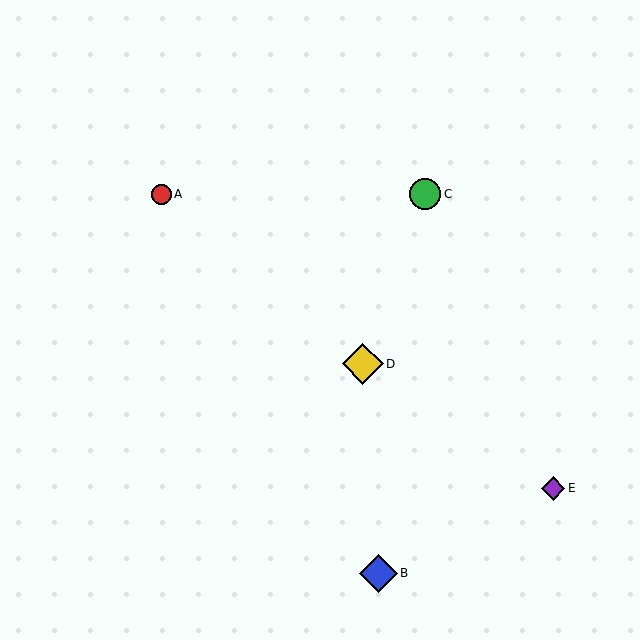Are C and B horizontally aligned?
No, C is at y≈194 and B is at y≈573.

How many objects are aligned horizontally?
2 objects (A, C) are aligned horizontally.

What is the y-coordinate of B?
Object B is at y≈573.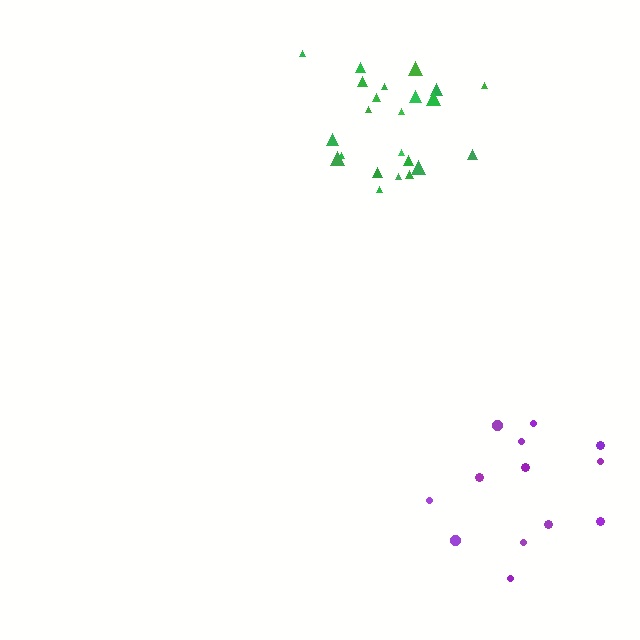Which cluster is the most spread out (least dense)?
Purple.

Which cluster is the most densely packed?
Green.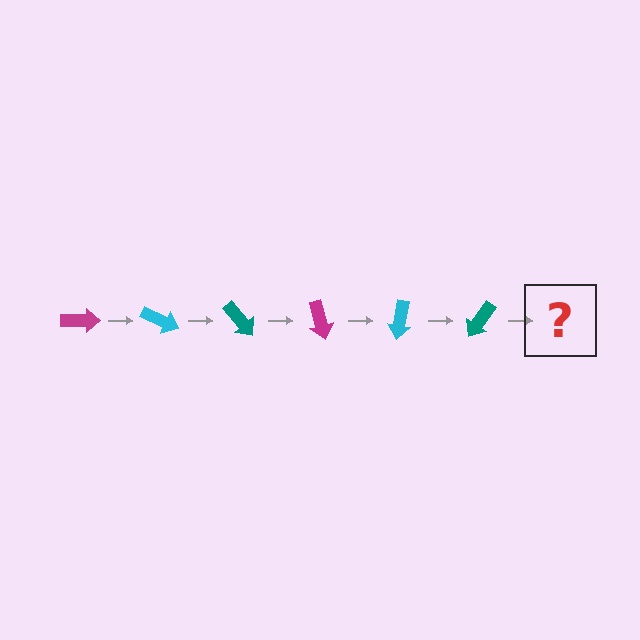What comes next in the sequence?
The next element should be a magenta arrow, rotated 150 degrees from the start.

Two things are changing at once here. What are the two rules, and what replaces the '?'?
The two rules are that it rotates 25 degrees each step and the color cycles through magenta, cyan, and teal. The '?' should be a magenta arrow, rotated 150 degrees from the start.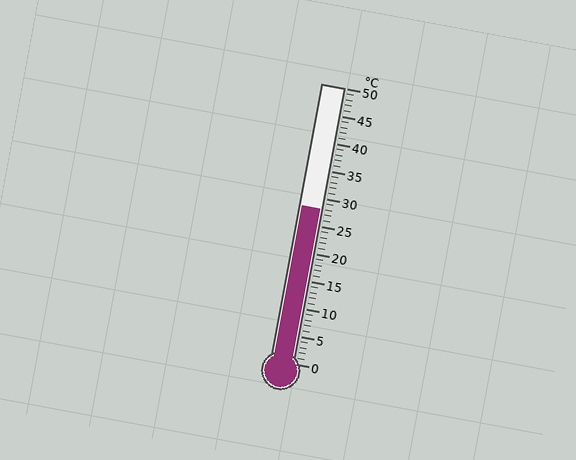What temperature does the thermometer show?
The thermometer shows approximately 28°C.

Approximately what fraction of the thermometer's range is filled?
The thermometer is filled to approximately 55% of its range.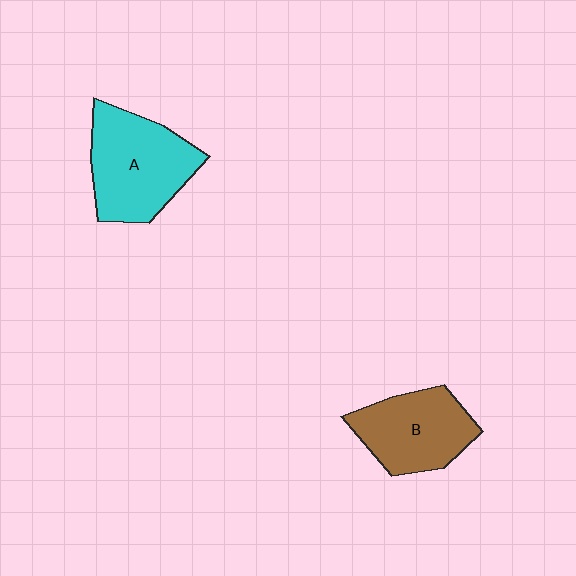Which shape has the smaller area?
Shape B (brown).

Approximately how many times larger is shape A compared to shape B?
Approximately 1.2 times.